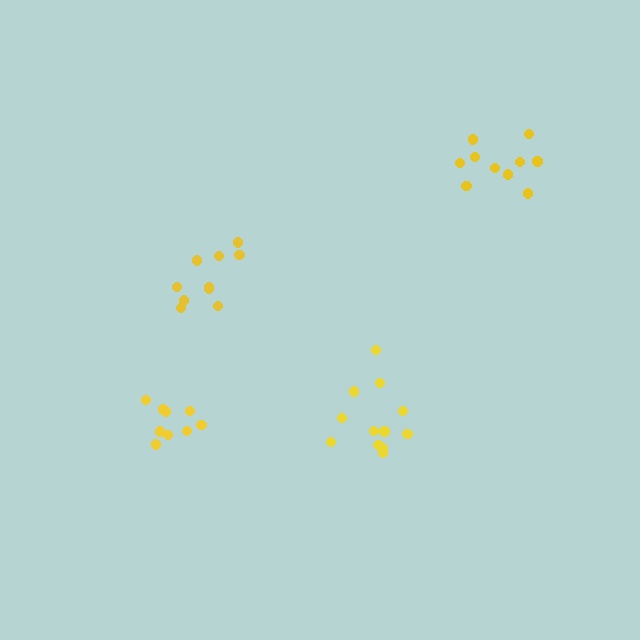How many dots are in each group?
Group 1: 10 dots, Group 2: 9 dots, Group 3: 10 dots, Group 4: 12 dots (41 total).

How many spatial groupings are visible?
There are 4 spatial groupings.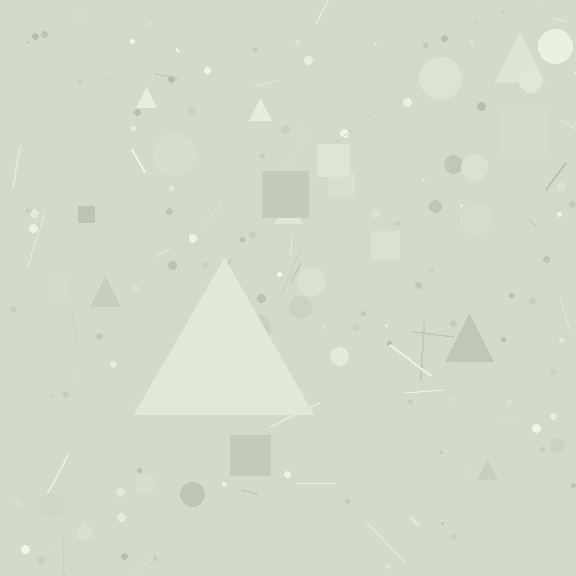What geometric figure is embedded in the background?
A triangle is embedded in the background.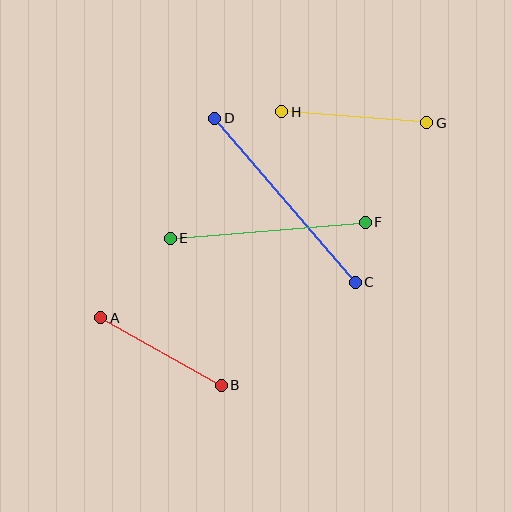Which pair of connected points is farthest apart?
Points C and D are farthest apart.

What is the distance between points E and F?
The distance is approximately 195 pixels.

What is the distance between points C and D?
The distance is approximately 216 pixels.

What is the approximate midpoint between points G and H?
The midpoint is at approximately (354, 117) pixels.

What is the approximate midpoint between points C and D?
The midpoint is at approximately (285, 200) pixels.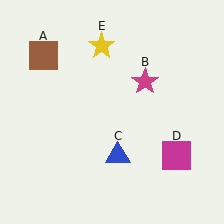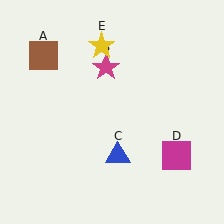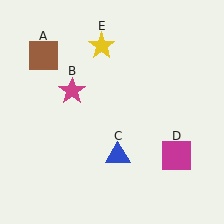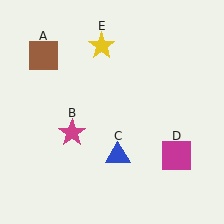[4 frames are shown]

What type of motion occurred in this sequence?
The magenta star (object B) rotated counterclockwise around the center of the scene.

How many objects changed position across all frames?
1 object changed position: magenta star (object B).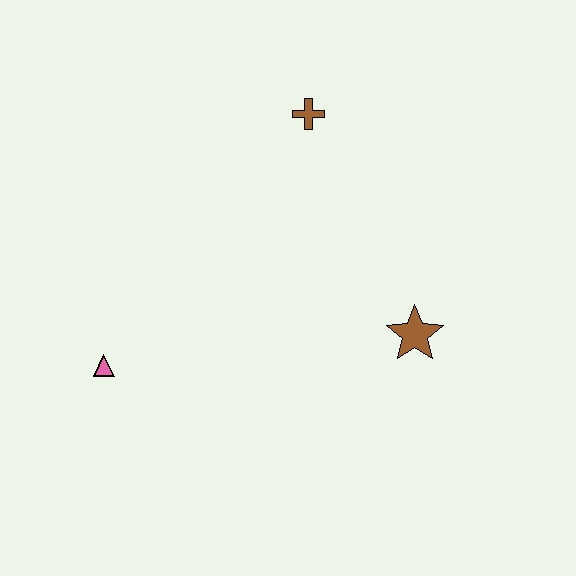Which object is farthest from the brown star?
The pink triangle is farthest from the brown star.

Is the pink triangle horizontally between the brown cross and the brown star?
No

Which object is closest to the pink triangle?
The brown star is closest to the pink triangle.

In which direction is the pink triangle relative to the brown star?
The pink triangle is to the left of the brown star.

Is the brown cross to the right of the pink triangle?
Yes